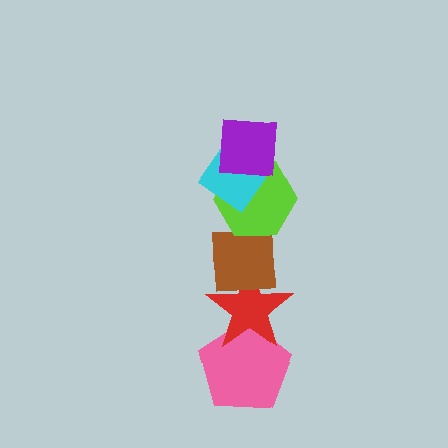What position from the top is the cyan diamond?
The cyan diamond is 2nd from the top.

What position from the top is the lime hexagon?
The lime hexagon is 3rd from the top.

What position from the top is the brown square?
The brown square is 4th from the top.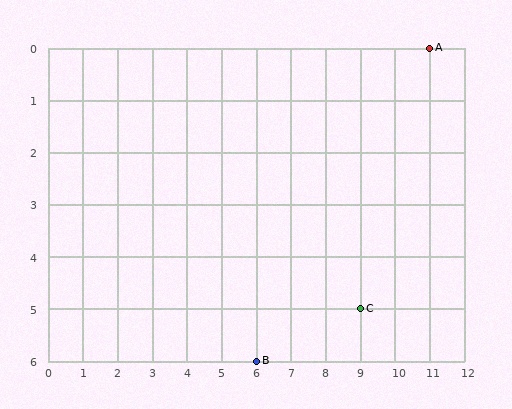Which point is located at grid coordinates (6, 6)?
Point B is at (6, 6).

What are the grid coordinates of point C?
Point C is at grid coordinates (9, 5).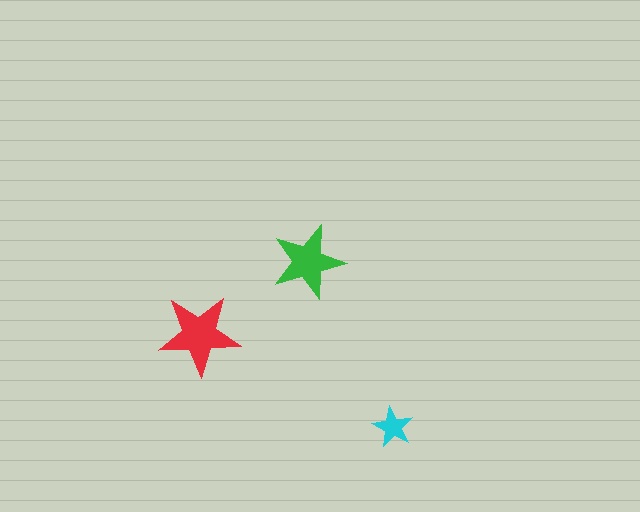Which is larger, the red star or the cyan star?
The red one.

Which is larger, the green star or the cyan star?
The green one.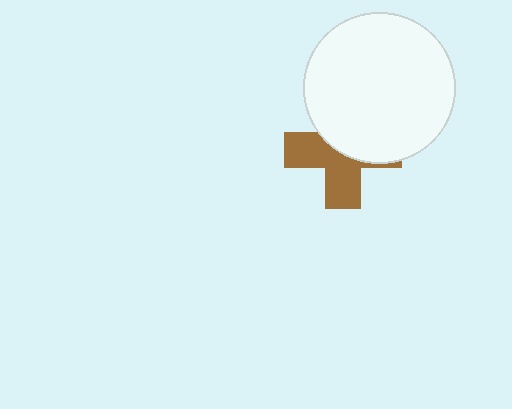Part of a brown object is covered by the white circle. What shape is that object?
It is a cross.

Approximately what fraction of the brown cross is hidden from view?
Roughly 49% of the brown cross is hidden behind the white circle.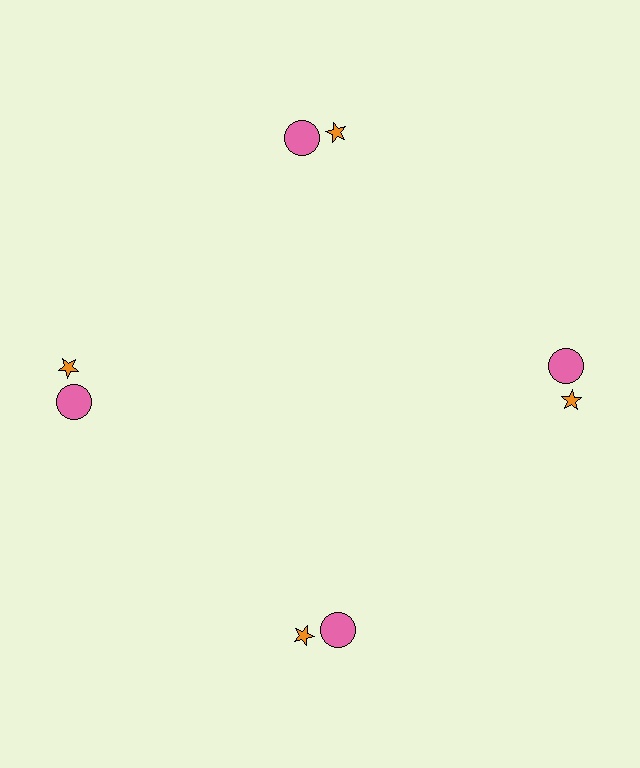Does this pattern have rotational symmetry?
Yes, this pattern has 4-fold rotational symmetry. It looks the same after rotating 90 degrees around the center.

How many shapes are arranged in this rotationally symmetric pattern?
There are 8 shapes, arranged in 4 groups of 2.